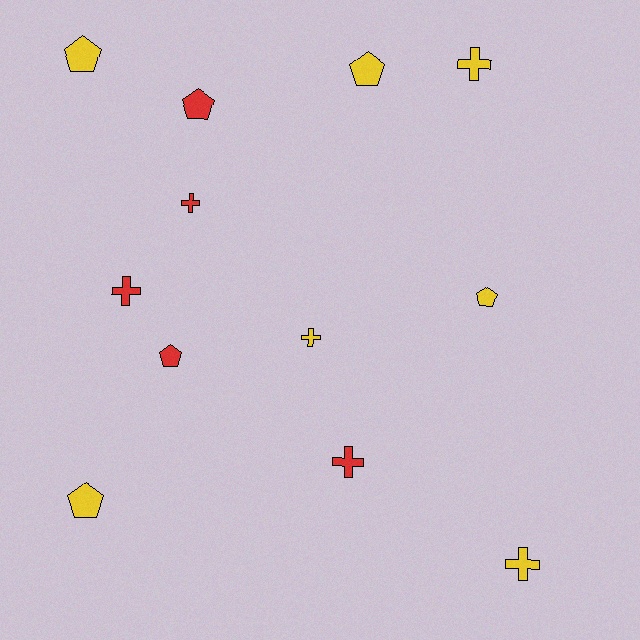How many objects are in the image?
There are 12 objects.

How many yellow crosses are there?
There are 3 yellow crosses.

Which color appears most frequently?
Yellow, with 7 objects.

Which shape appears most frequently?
Pentagon, with 6 objects.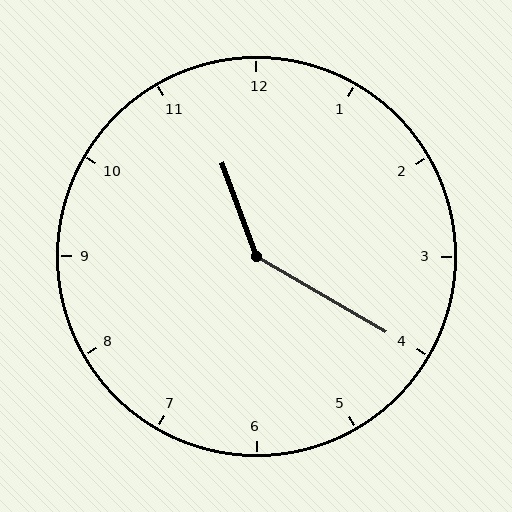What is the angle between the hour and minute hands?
Approximately 140 degrees.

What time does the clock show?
11:20.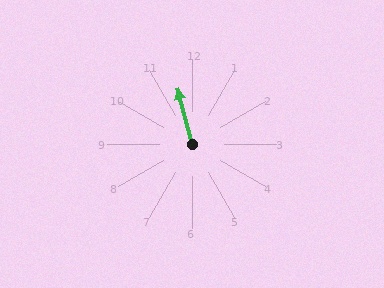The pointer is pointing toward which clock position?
Roughly 12 o'clock.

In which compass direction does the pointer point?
North.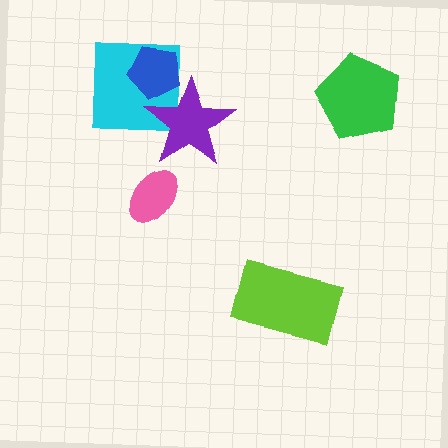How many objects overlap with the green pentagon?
0 objects overlap with the green pentagon.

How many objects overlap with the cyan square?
2 objects overlap with the cyan square.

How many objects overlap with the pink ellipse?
0 objects overlap with the pink ellipse.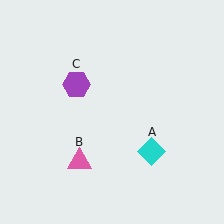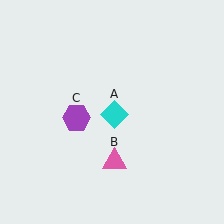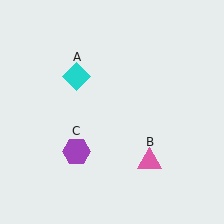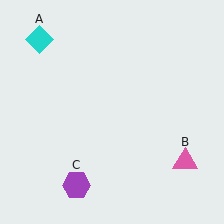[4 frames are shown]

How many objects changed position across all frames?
3 objects changed position: cyan diamond (object A), pink triangle (object B), purple hexagon (object C).